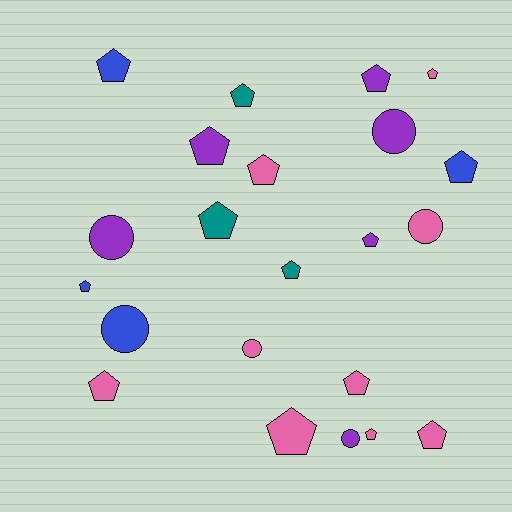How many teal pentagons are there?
There are 3 teal pentagons.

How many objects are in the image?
There are 22 objects.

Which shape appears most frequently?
Pentagon, with 16 objects.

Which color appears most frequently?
Pink, with 9 objects.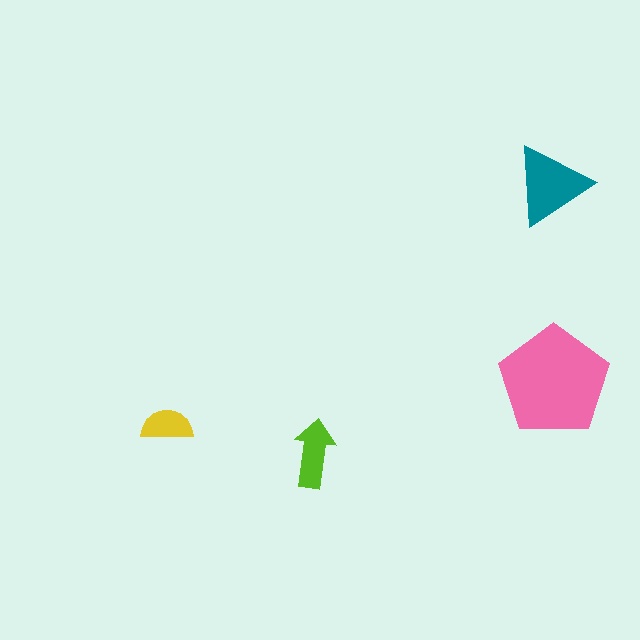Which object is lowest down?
The lime arrow is bottommost.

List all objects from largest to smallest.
The pink pentagon, the teal triangle, the lime arrow, the yellow semicircle.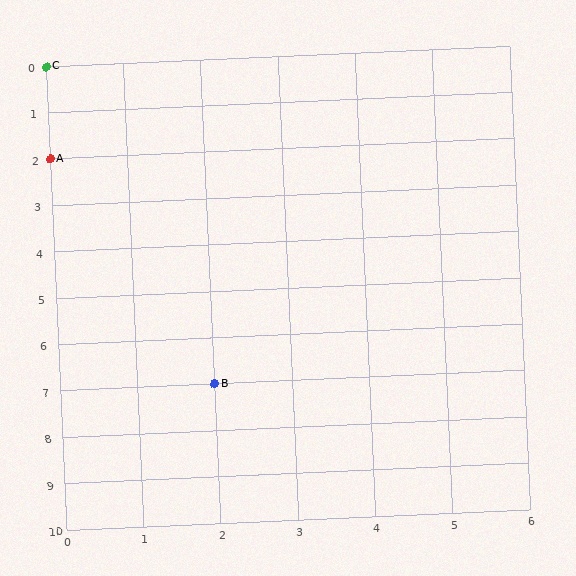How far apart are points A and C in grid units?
Points A and C are 2 rows apart.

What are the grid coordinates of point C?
Point C is at grid coordinates (0, 0).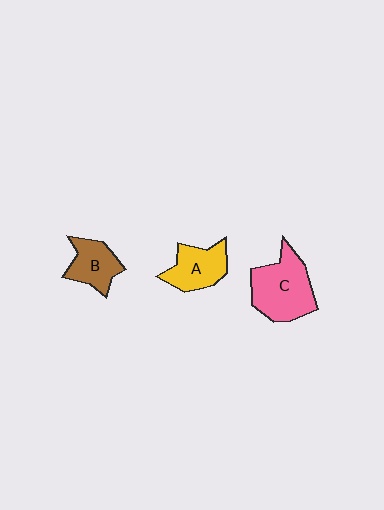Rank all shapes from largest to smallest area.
From largest to smallest: C (pink), A (yellow), B (brown).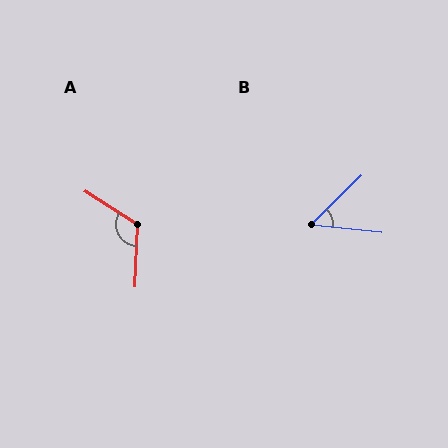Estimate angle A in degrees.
Approximately 120 degrees.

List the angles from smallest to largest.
B (51°), A (120°).